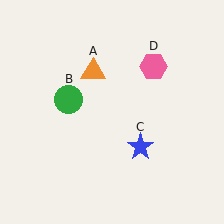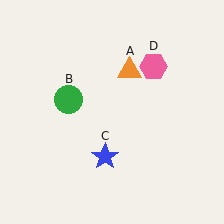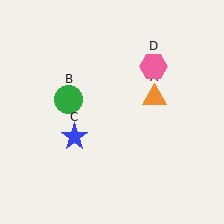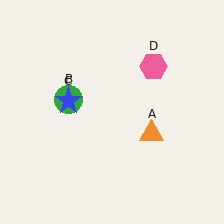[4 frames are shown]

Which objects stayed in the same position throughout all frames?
Green circle (object B) and pink hexagon (object D) remained stationary.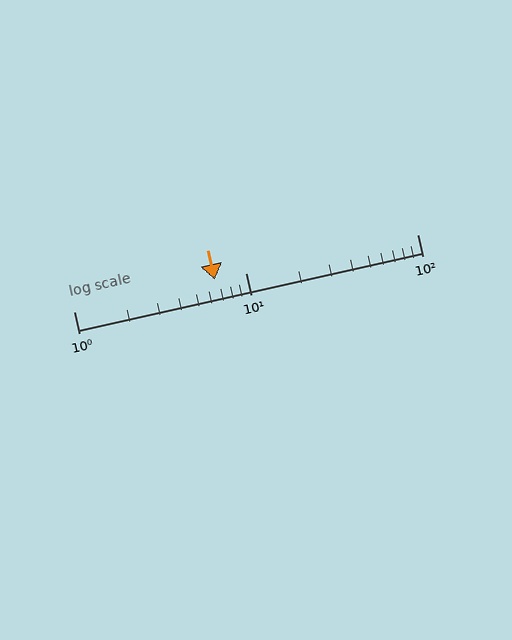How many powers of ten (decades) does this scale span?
The scale spans 2 decades, from 1 to 100.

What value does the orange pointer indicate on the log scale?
The pointer indicates approximately 6.6.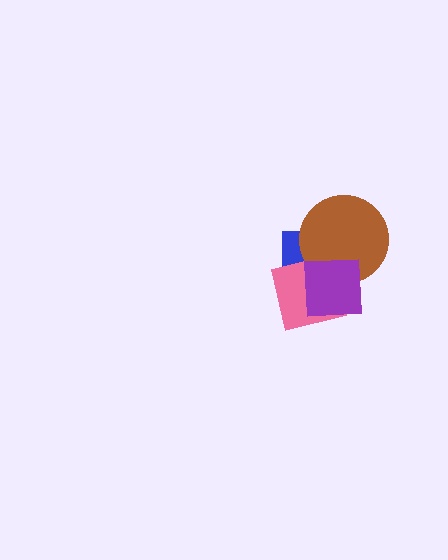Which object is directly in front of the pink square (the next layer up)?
The brown circle is directly in front of the pink square.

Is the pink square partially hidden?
Yes, it is partially covered by another shape.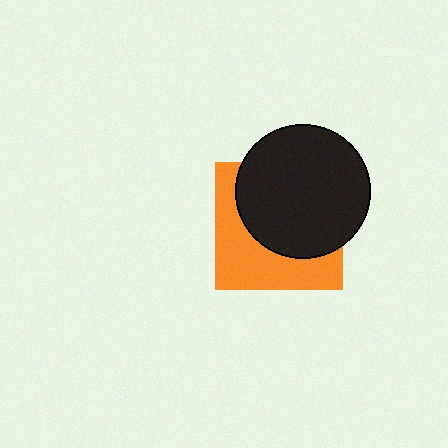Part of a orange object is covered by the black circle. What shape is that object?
It is a square.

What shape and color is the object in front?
The object in front is a black circle.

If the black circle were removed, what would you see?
You would see the complete orange square.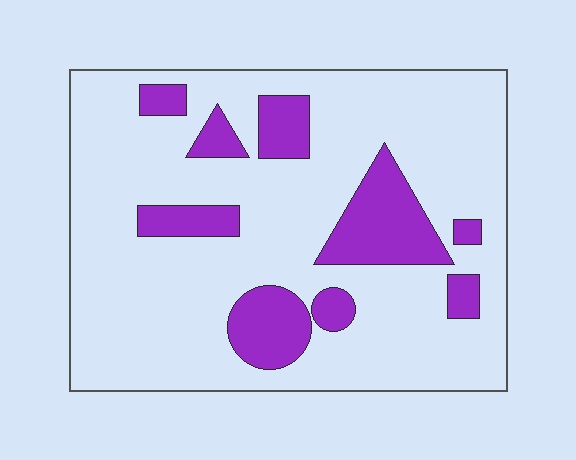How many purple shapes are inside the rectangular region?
9.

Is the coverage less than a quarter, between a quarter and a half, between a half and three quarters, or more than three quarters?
Less than a quarter.